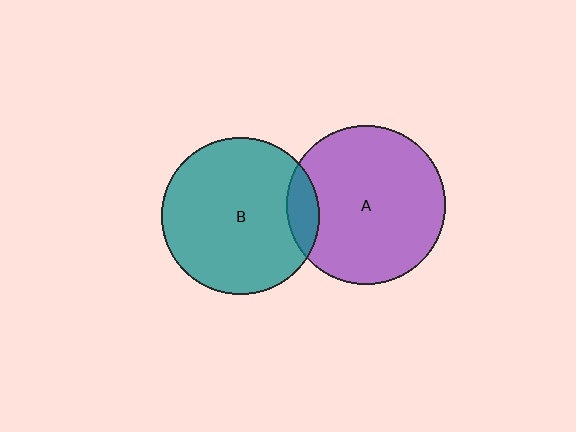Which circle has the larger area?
Circle A (purple).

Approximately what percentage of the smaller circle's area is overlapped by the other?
Approximately 10%.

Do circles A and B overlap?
Yes.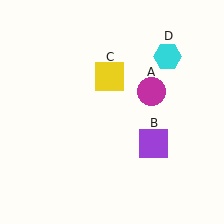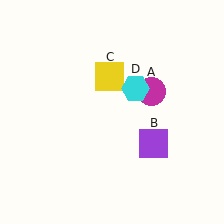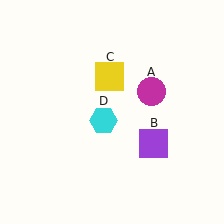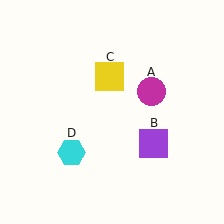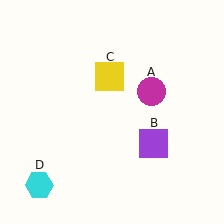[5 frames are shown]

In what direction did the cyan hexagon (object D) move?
The cyan hexagon (object D) moved down and to the left.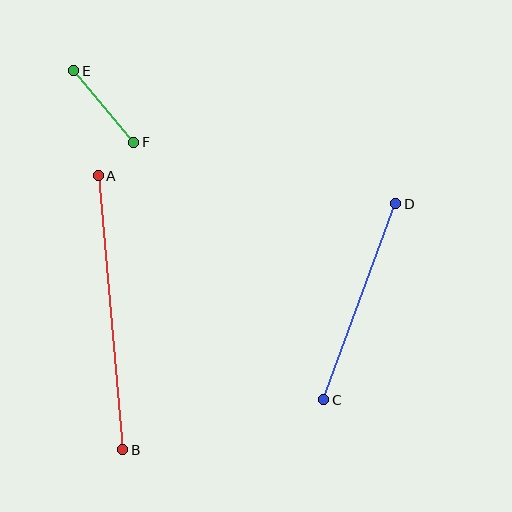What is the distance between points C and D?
The distance is approximately 209 pixels.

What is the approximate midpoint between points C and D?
The midpoint is at approximately (360, 302) pixels.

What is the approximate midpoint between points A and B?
The midpoint is at approximately (111, 313) pixels.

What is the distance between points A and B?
The distance is approximately 275 pixels.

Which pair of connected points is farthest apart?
Points A and B are farthest apart.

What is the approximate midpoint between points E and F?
The midpoint is at approximately (104, 106) pixels.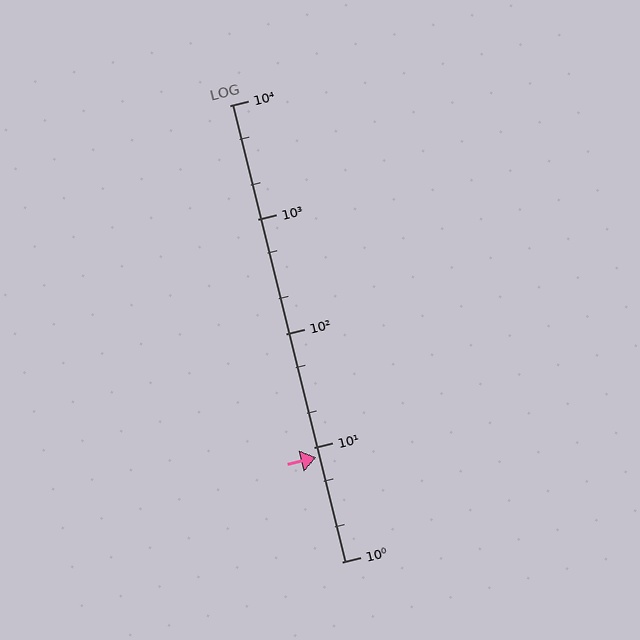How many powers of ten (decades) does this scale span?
The scale spans 4 decades, from 1 to 10000.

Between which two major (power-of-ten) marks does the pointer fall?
The pointer is between 1 and 10.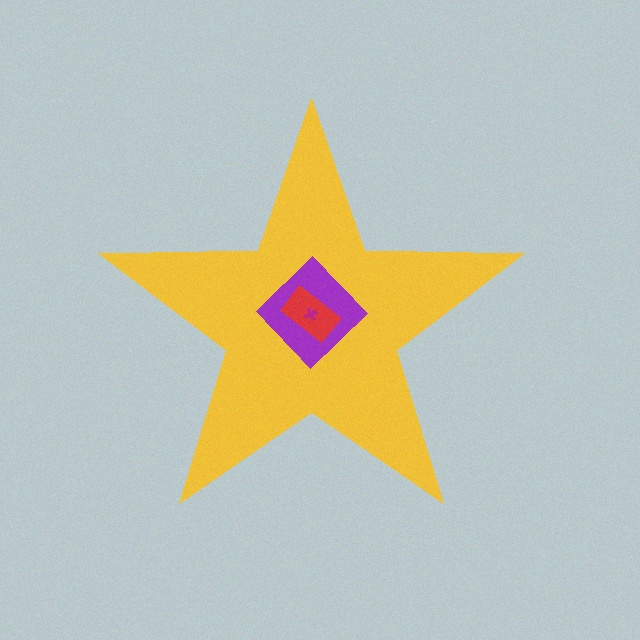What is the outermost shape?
The yellow star.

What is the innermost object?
The magenta cross.